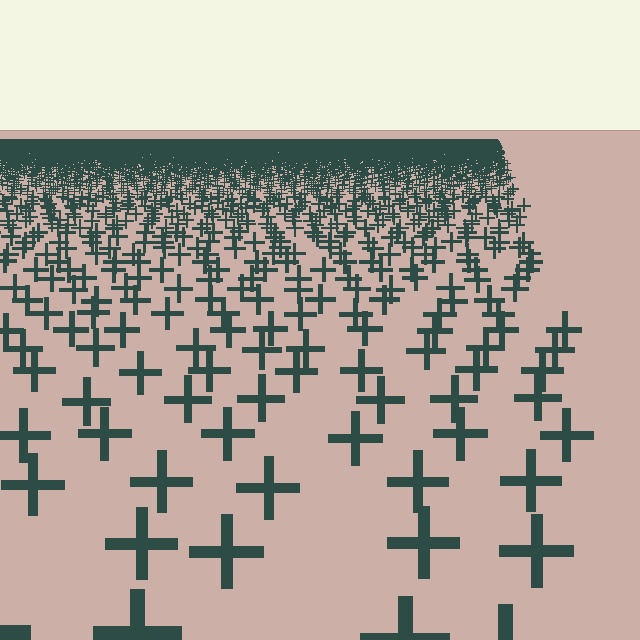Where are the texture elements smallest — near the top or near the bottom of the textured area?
Near the top.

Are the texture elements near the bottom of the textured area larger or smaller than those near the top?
Larger. Near the bottom, elements are closer to the viewer and appear at a bigger on-screen size.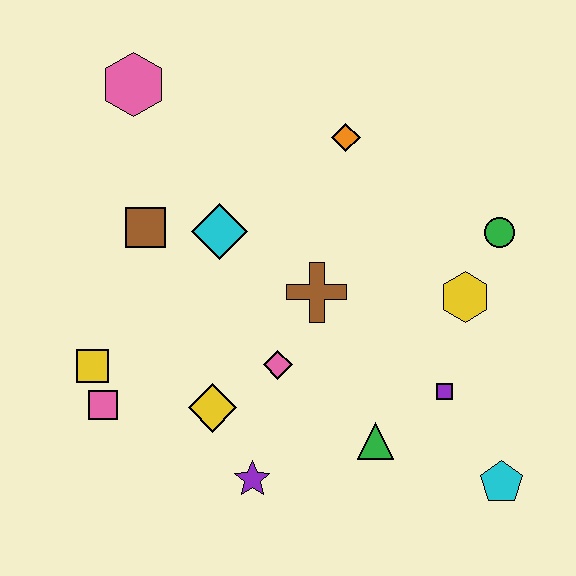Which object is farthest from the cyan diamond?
The cyan pentagon is farthest from the cyan diamond.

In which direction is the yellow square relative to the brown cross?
The yellow square is to the left of the brown cross.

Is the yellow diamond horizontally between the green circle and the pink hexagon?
Yes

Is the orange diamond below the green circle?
No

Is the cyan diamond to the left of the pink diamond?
Yes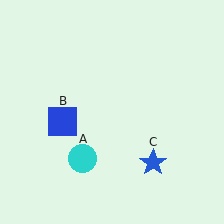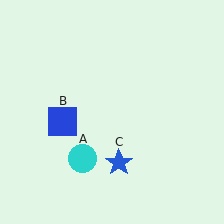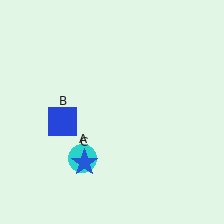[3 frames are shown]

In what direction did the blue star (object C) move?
The blue star (object C) moved left.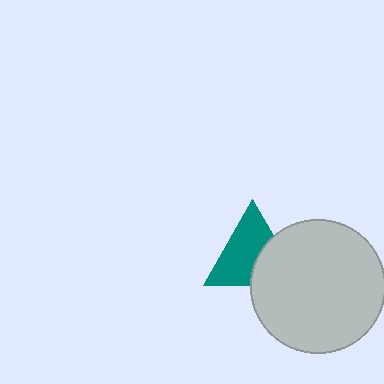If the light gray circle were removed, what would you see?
You would see the complete teal triangle.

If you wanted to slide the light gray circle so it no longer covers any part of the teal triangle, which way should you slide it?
Slide it toward the lower-right — that is the most direct way to separate the two shapes.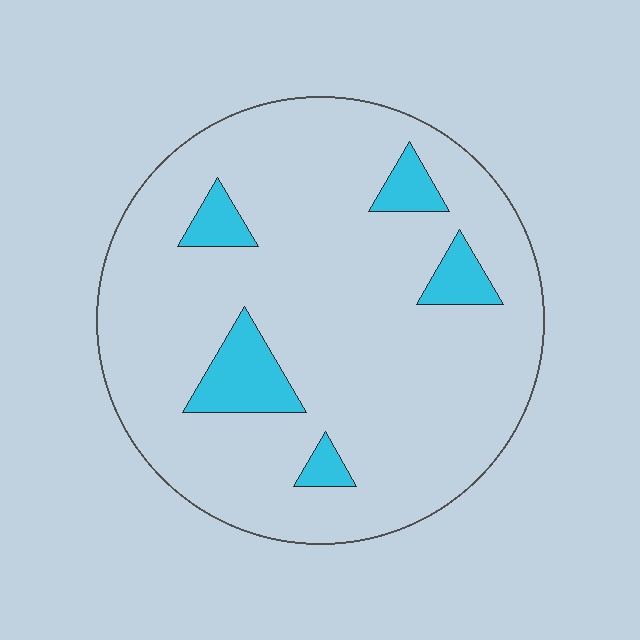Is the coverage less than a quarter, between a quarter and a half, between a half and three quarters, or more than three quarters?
Less than a quarter.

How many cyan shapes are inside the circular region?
5.